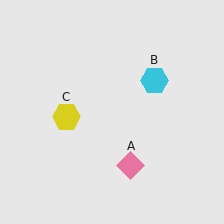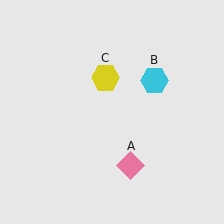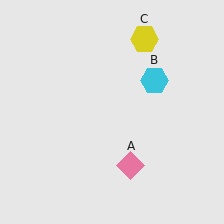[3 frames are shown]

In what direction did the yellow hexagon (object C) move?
The yellow hexagon (object C) moved up and to the right.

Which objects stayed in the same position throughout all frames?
Pink diamond (object A) and cyan hexagon (object B) remained stationary.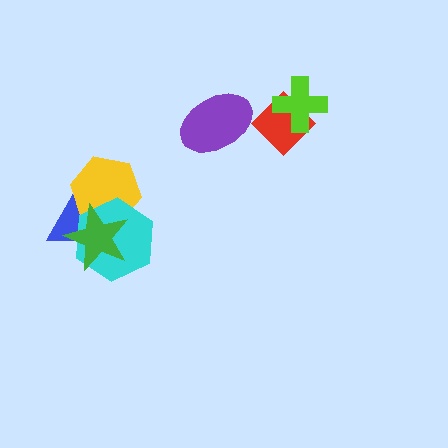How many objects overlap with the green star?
3 objects overlap with the green star.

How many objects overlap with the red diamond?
1 object overlaps with the red diamond.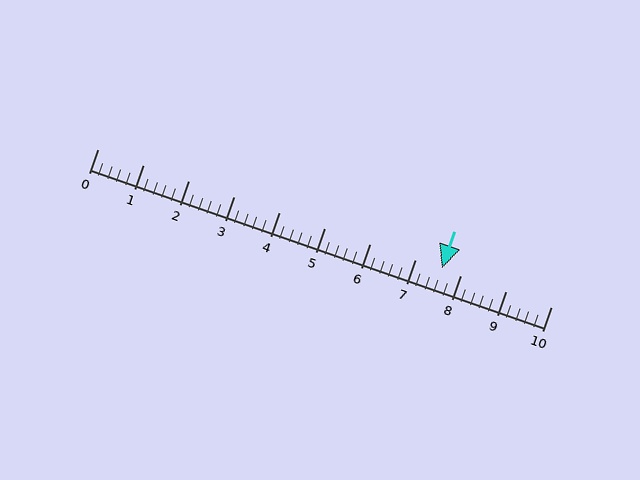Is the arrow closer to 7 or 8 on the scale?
The arrow is closer to 8.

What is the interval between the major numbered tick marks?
The major tick marks are spaced 1 units apart.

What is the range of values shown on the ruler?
The ruler shows values from 0 to 10.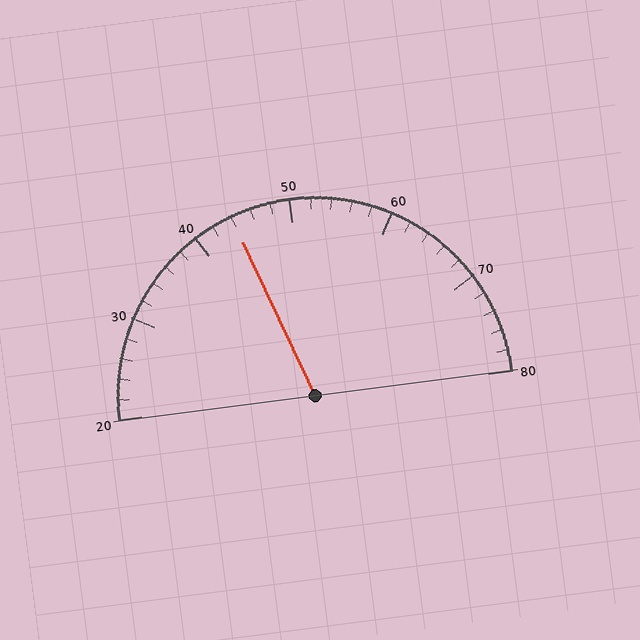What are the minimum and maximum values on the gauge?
The gauge ranges from 20 to 80.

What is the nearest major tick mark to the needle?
The nearest major tick mark is 40.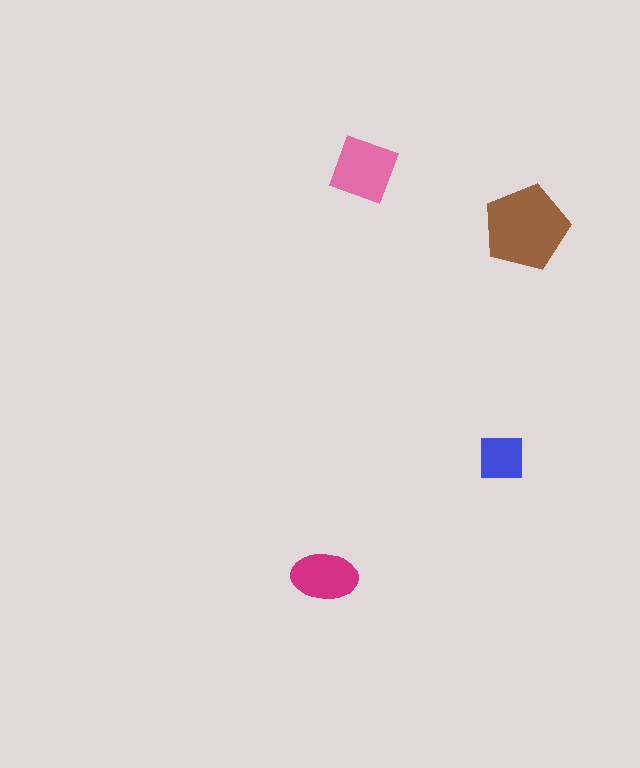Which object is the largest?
The brown pentagon.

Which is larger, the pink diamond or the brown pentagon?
The brown pentagon.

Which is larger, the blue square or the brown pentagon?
The brown pentagon.